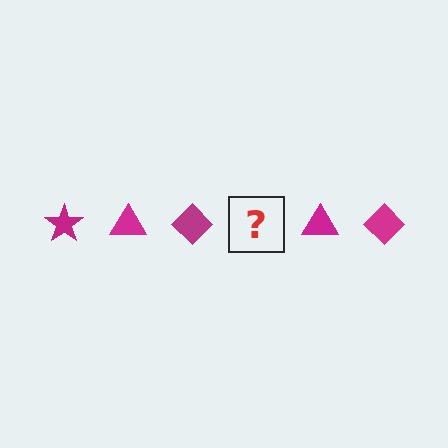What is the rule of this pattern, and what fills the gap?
The rule is that the pattern cycles through star, triangle, diamond shapes in magenta. The gap should be filled with a magenta star.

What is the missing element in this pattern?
The missing element is a magenta star.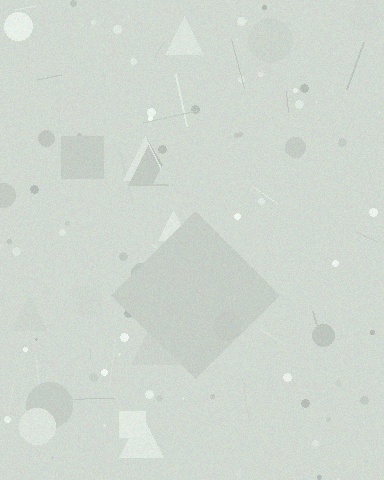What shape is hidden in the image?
A diamond is hidden in the image.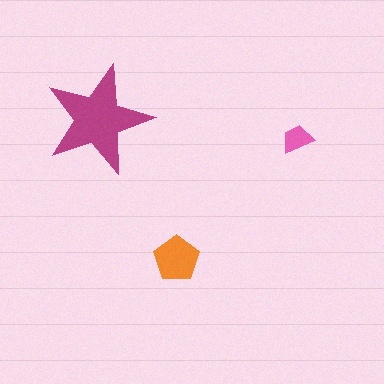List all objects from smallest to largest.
The pink trapezoid, the orange pentagon, the magenta star.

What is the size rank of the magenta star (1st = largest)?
1st.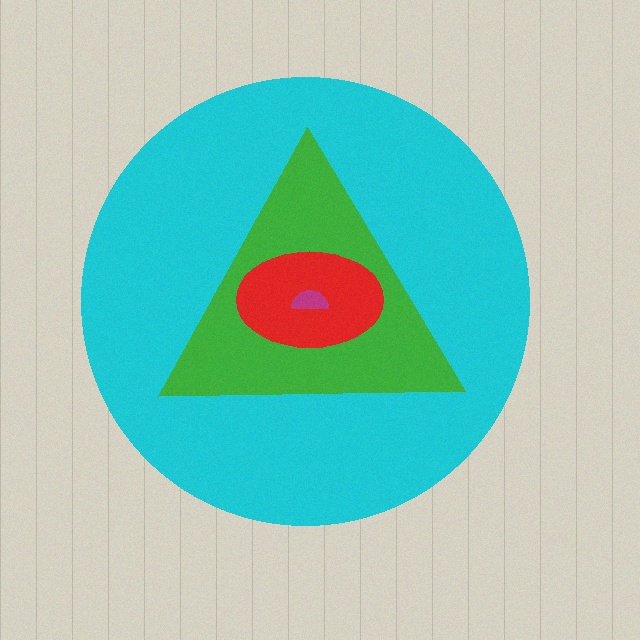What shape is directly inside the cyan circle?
The green triangle.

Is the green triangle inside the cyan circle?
Yes.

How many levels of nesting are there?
4.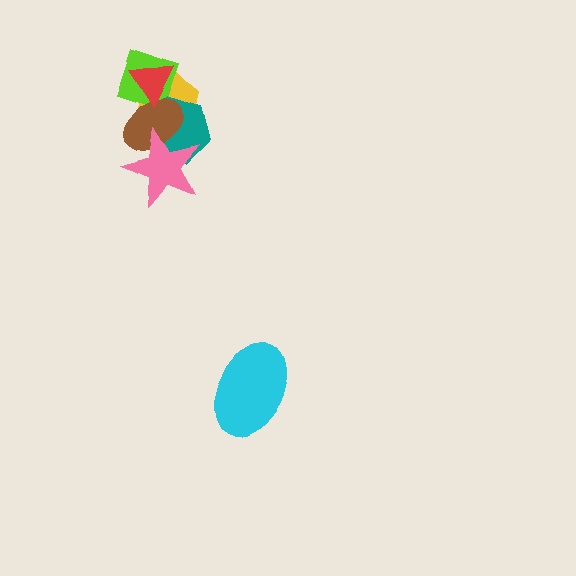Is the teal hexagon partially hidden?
Yes, it is partially covered by another shape.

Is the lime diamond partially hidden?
Yes, it is partially covered by another shape.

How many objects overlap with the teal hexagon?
5 objects overlap with the teal hexagon.